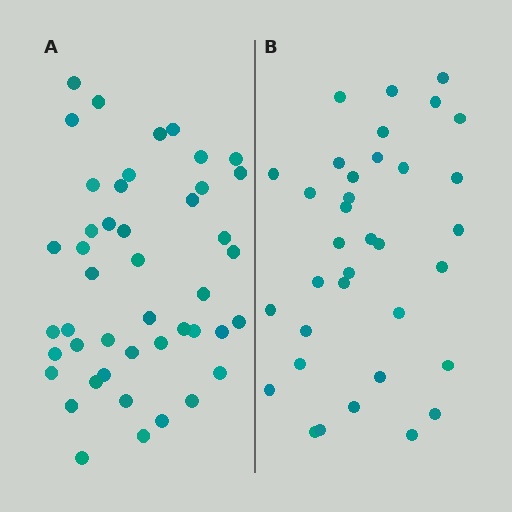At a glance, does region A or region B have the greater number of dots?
Region A (the left region) has more dots.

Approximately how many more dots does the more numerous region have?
Region A has roughly 10 or so more dots than region B.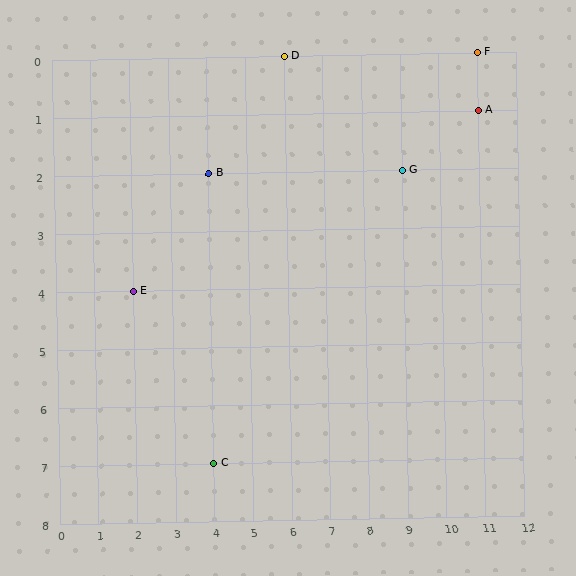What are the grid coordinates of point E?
Point E is at grid coordinates (2, 4).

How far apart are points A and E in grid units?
Points A and E are 9 columns and 3 rows apart (about 9.5 grid units diagonally).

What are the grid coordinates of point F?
Point F is at grid coordinates (11, 0).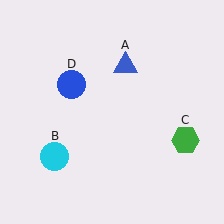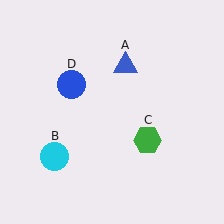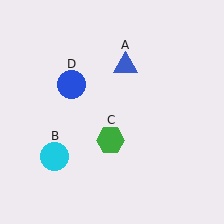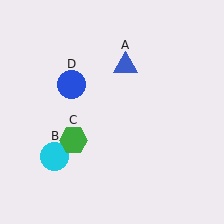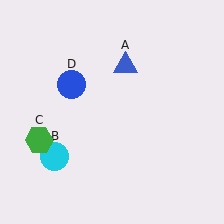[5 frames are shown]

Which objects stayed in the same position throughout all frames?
Blue triangle (object A) and cyan circle (object B) and blue circle (object D) remained stationary.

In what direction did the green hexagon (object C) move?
The green hexagon (object C) moved left.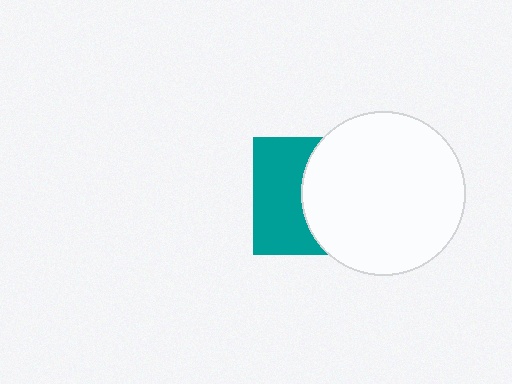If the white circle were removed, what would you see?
You would see the complete teal square.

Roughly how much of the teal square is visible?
About half of it is visible (roughly 47%).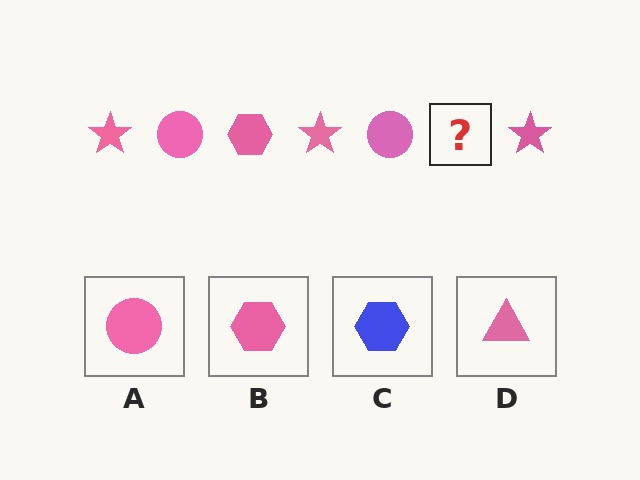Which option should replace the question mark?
Option B.